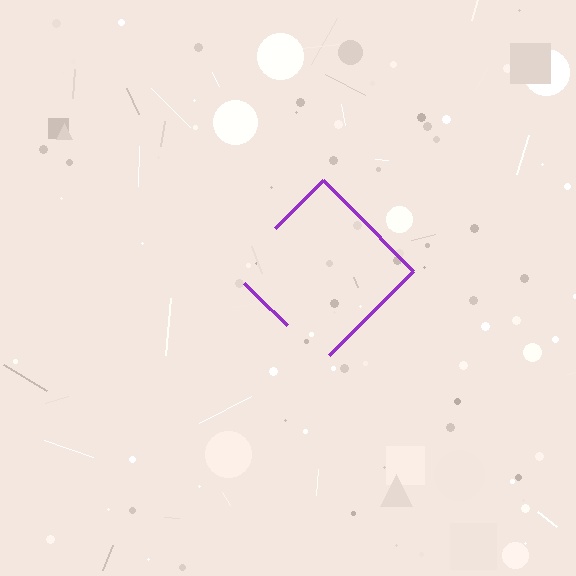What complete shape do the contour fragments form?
The contour fragments form a diamond.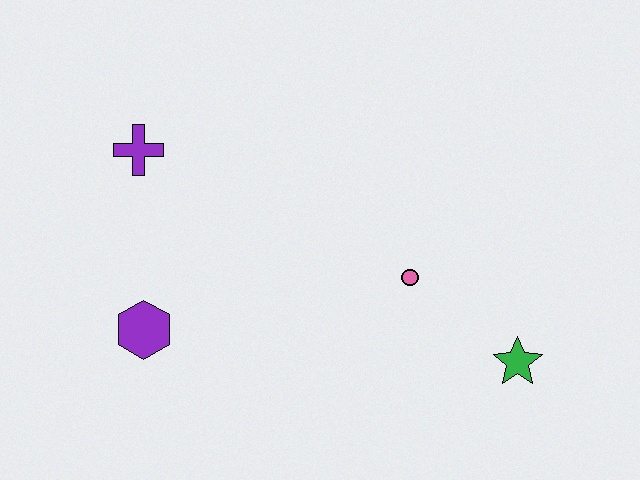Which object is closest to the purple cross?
The purple hexagon is closest to the purple cross.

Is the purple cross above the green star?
Yes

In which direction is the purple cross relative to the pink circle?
The purple cross is to the left of the pink circle.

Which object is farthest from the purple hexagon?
The green star is farthest from the purple hexagon.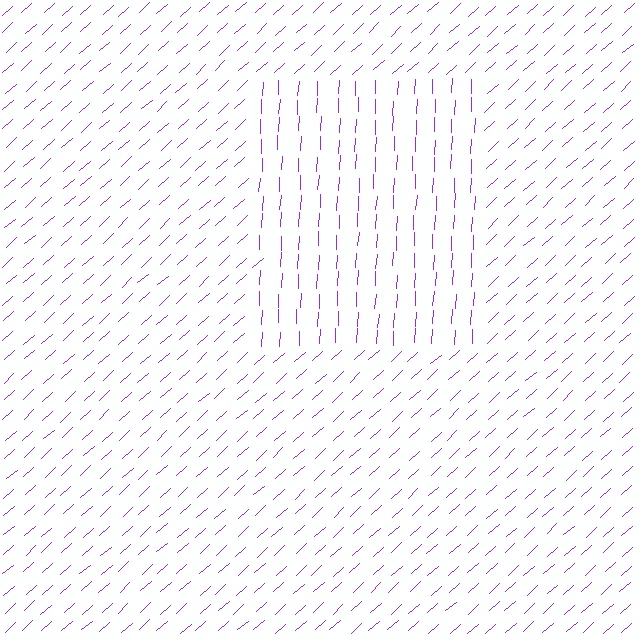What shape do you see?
I see a rectangle.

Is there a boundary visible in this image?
Yes, there is a texture boundary formed by a change in line orientation.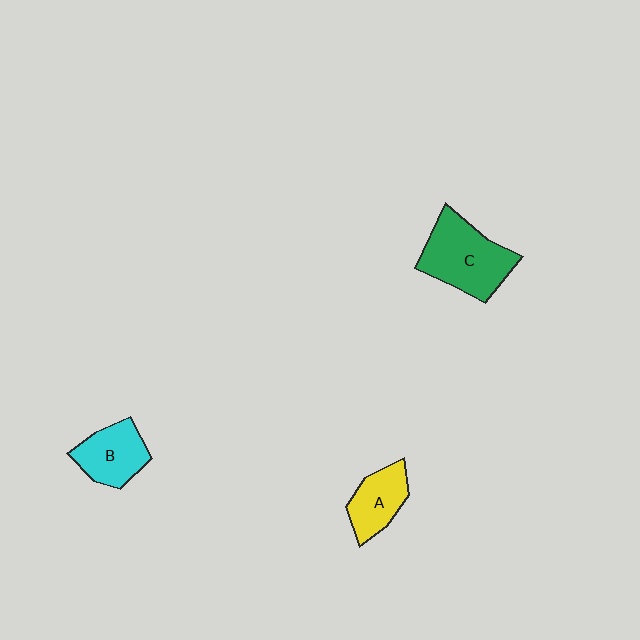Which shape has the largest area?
Shape C (green).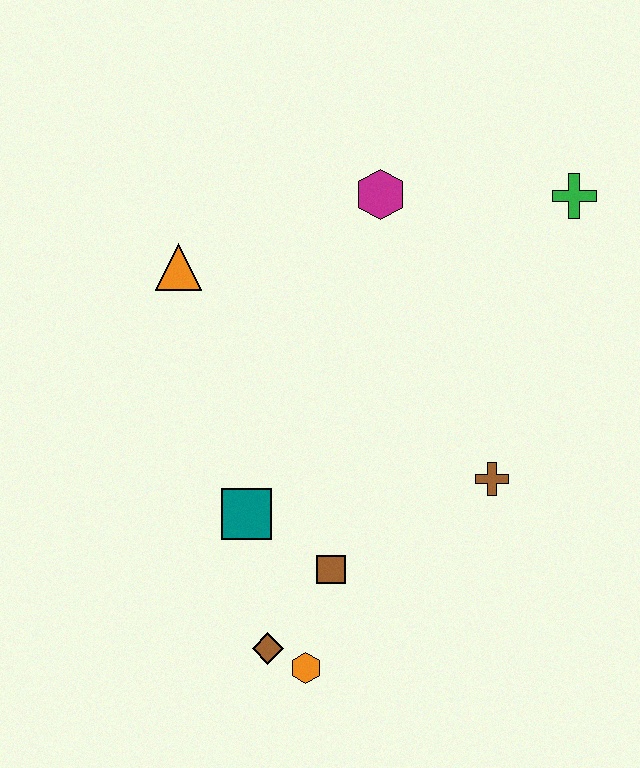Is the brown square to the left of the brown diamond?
No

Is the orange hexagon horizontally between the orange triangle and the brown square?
Yes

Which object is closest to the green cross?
The magenta hexagon is closest to the green cross.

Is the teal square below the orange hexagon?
No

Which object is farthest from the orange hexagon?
The green cross is farthest from the orange hexagon.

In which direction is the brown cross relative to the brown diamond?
The brown cross is to the right of the brown diamond.